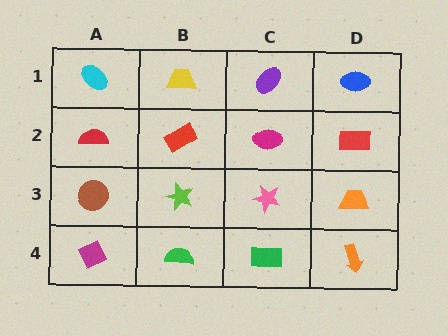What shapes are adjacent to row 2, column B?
A yellow trapezoid (row 1, column B), a lime star (row 3, column B), a red semicircle (row 2, column A), a magenta ellipse (row 2, column C).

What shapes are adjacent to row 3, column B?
A red rectangle (row 2, column B), a green semicircle (row 4, column B), a brown circle (row 3, column A), a pink star (row 3, column C).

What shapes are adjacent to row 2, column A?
A cyan ellipse (row 1, column A), a brown circle (row 3, column A), a red rectangle (row 2, column B).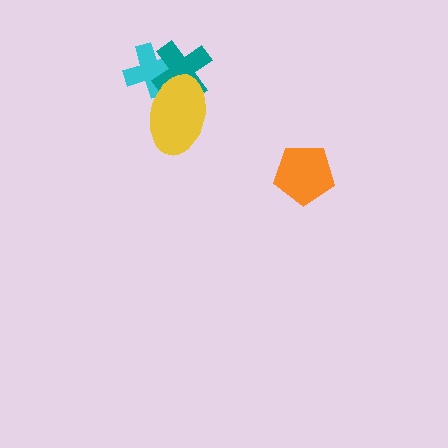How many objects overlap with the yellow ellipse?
2 objects overlap with the yellow ellipse.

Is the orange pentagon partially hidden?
No, no other shape covers it.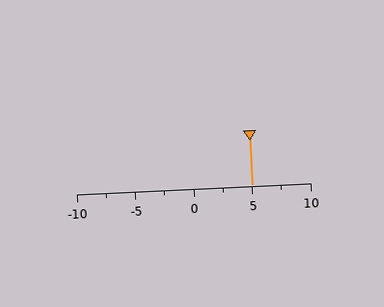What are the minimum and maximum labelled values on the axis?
The axis runs from -10 to 10.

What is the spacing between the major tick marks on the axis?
The major ticks are spaced 5 apart.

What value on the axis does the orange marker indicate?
The marker indicates approximately 5.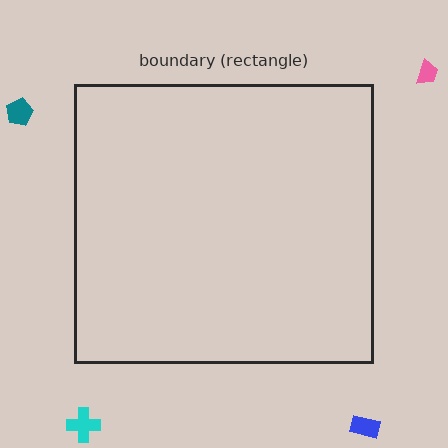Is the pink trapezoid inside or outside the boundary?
Outside.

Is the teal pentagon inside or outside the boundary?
Outside.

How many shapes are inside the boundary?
0 inside, 4 outside.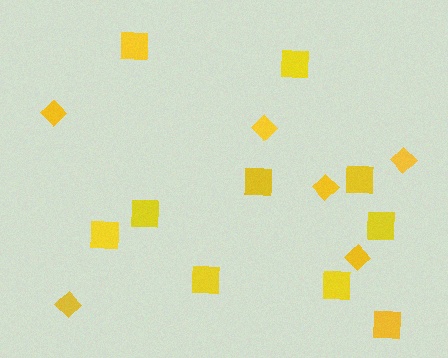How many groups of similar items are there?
There are 2 groups: one group of diamonds (6) and one group of squares (10).